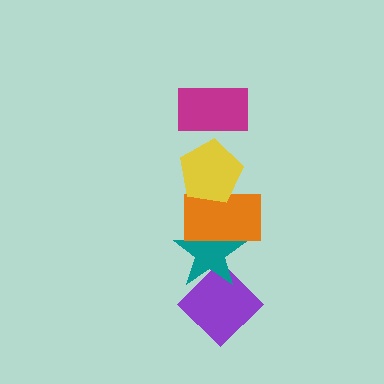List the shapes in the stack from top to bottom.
From top to bottom: the magenta rectangle, the yellow pentagon, the orange rectangle, the teal star, the purple diamond.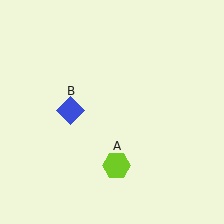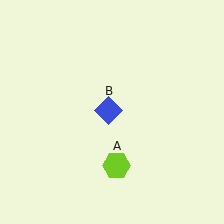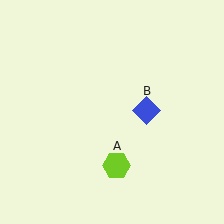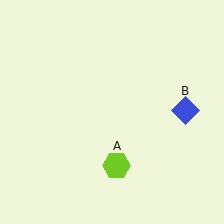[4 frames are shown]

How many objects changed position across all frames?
1 object changed position: blue diamond (object B).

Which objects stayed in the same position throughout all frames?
Lime hexagon (object A) remained stationary.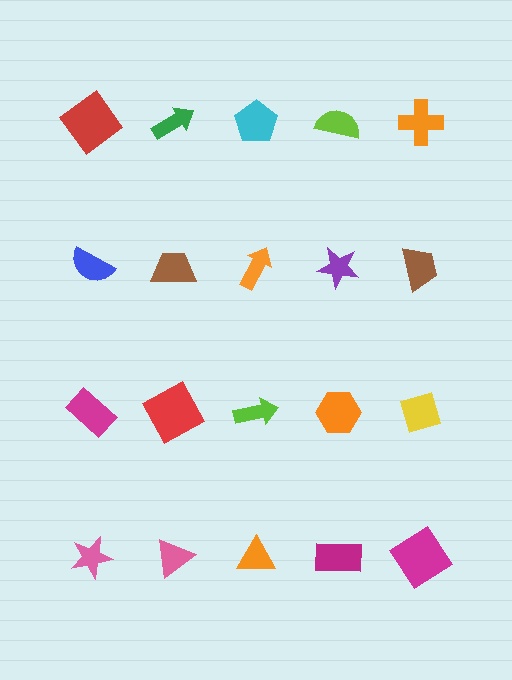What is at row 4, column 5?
A magenta diamond.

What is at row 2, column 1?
A blue semicircle.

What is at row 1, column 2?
A green arrow.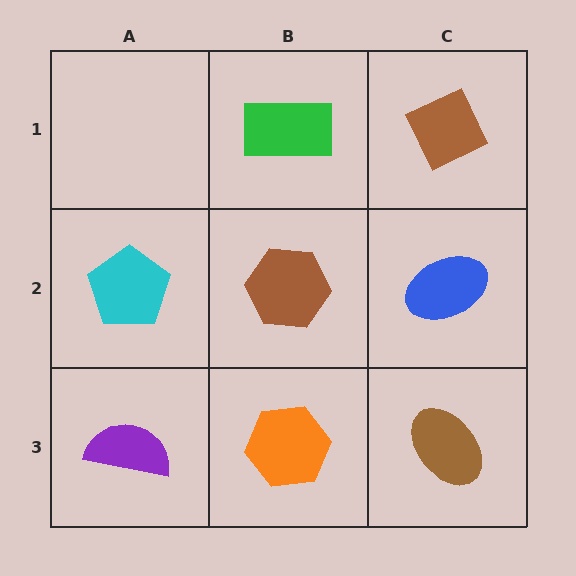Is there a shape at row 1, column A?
No, that cell is empty.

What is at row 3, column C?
A brown ellipse.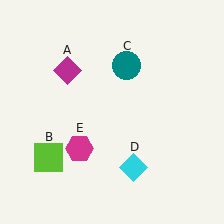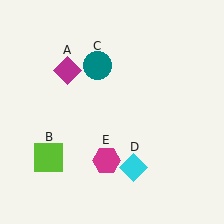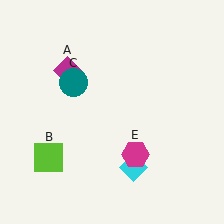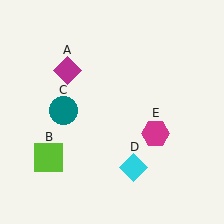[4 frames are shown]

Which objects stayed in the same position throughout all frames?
Magenta diamond (object A) and lime square (object B) and cyan diamond (object D) remained stationary.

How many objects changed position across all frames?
2 objects changed position: teal circle (object C), magenta hexagon (object E).